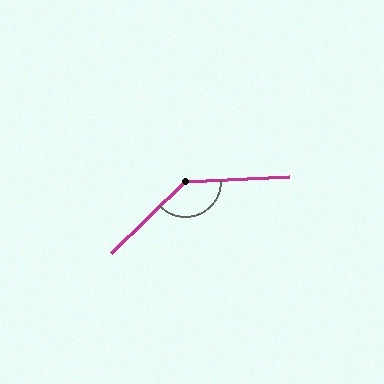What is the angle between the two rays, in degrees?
Approximately 139 degrees.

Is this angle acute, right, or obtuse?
It is obtuse.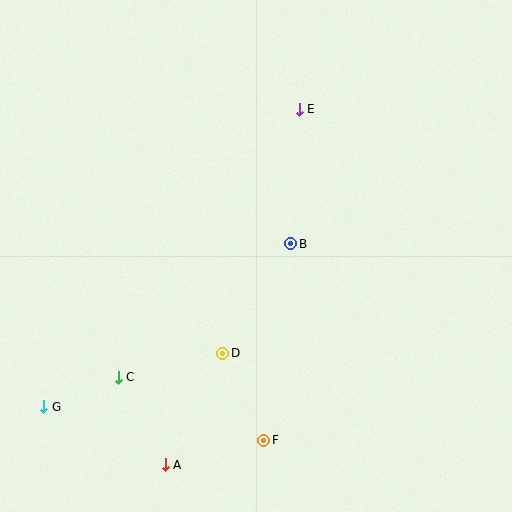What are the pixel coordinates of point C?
Point C is at (118, 377).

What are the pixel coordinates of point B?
Point B is at (291, 244).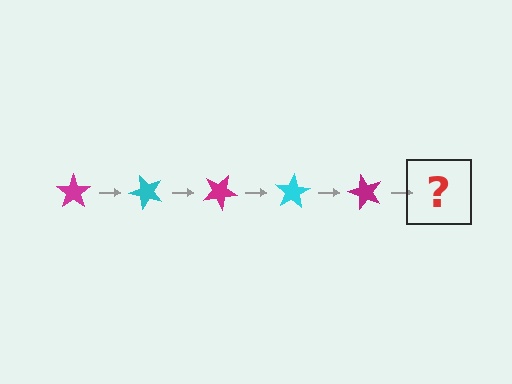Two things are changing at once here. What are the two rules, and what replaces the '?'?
The two rules are that it rotates 50 degrees each step and the color cycles through magenta and cyan. The '?' should be a cyan star, rotated 250 degrees from the start.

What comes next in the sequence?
The next element should be a cyan star, rotated 250 degrees from the start.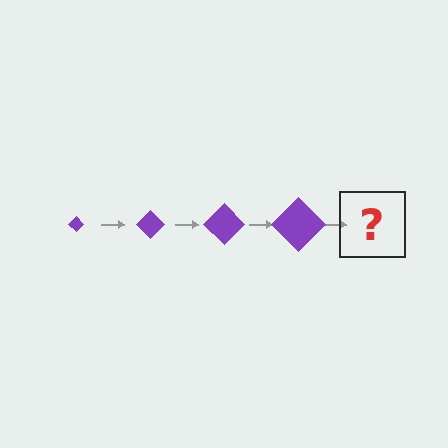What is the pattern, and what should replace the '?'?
The pattern is that the diamond gets progressively larger each step. The '?' should be a purple diamond, larger than the previous one.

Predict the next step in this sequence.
The next step is a purple diamond, larger than the previous one.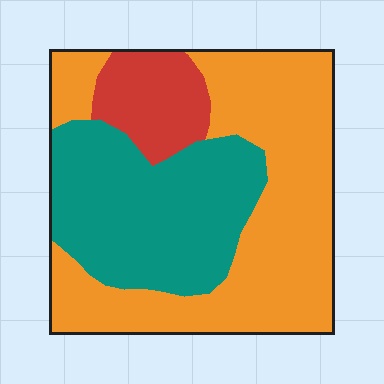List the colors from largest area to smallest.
From largest to smallest: orange, teal, red.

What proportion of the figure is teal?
Teal covers around 35% of the figure.